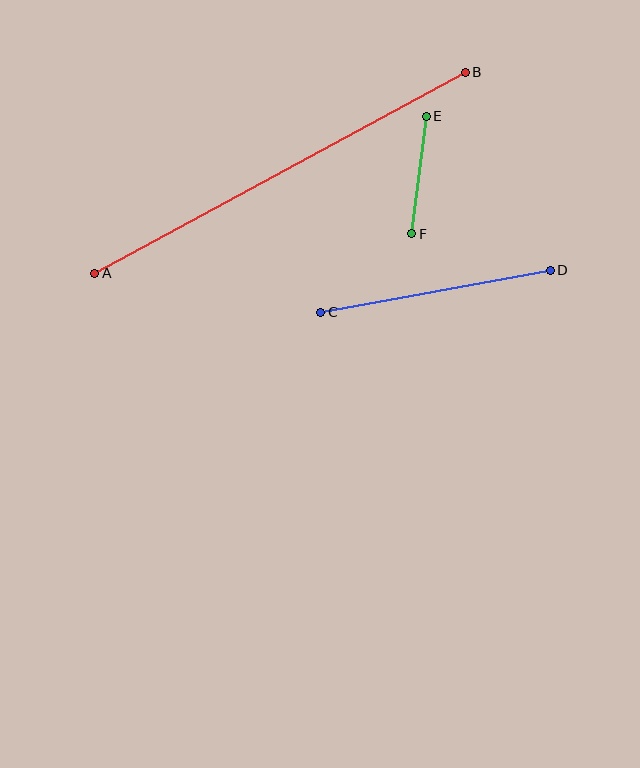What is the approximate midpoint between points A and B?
The midpoint is at approximately (280, 173) pixels.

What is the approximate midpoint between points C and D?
The midpoint is at approximately (435, 291) pixels.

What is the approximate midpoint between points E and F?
The midpoint is at approximately (419, 175) pixels.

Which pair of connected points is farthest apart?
Points A and B are farthest apart.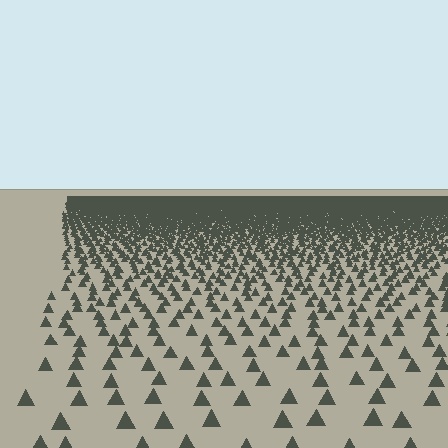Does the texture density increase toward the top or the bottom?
Density increases toward the top.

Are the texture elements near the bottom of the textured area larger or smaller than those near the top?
Larger. Near the bottom, elements are closer to the viewer and appear at a bigger on-screen size.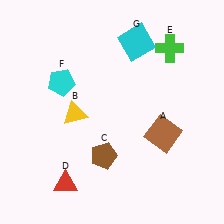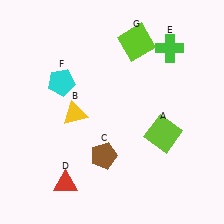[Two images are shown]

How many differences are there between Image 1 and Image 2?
There are 2 differences between the two images.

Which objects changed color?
A changed from brown to lime. G changed from cyan to lime.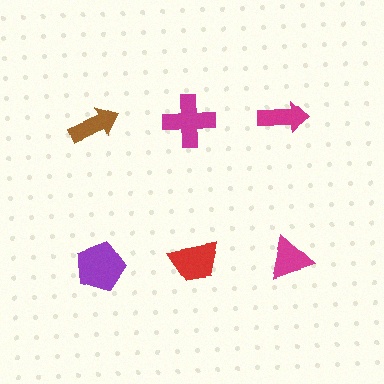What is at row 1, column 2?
A magenta cross.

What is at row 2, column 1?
A purple pentagon.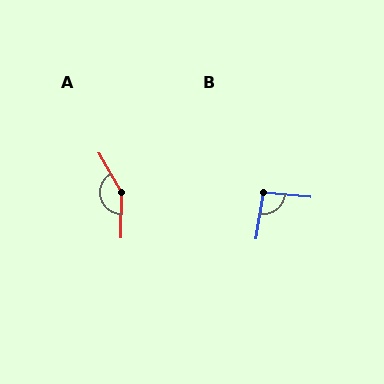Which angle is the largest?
A, at approximately 150 degrees.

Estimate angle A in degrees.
Approximately 150 degrees.